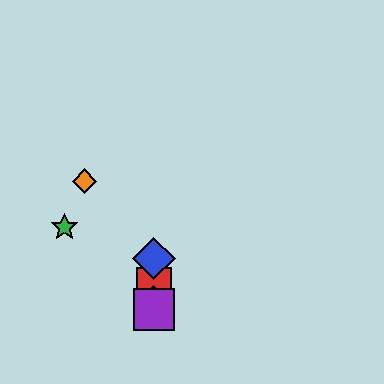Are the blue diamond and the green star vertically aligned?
No, the blue diamond is at x≈154 and the green star is at x≈64.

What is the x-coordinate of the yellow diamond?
The yellow diamond is at x≈154.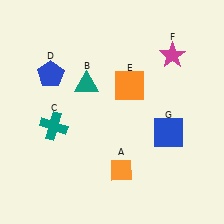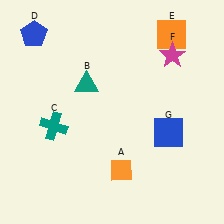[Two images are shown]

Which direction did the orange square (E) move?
The orange square (E) moved up.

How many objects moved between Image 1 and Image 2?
2 objects moved between the two images.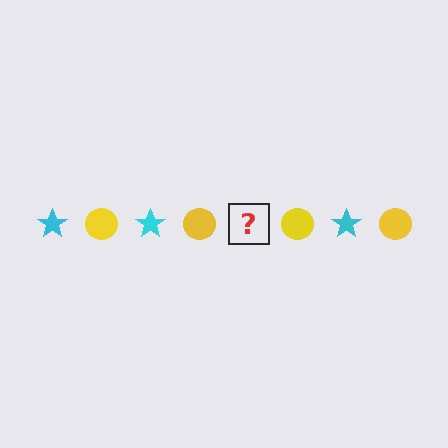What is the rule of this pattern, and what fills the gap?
The rule is that the pattern alternates between cyan star and yellow circle. The gap should be filled with a cyan star.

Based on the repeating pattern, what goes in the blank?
The blank should be a cyan star.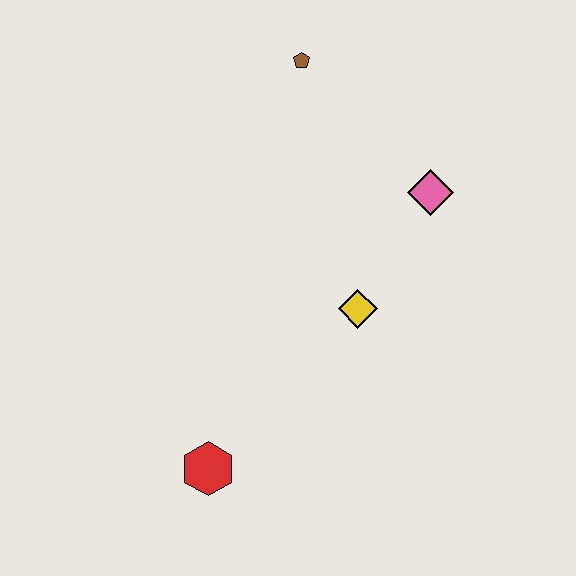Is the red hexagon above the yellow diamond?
No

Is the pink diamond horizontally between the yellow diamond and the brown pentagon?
No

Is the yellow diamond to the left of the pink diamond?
Yes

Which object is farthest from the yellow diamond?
The brown pentagon is farthest from the yellow diamond.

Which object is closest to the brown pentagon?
The pink diamond is closest to the brown pentagon.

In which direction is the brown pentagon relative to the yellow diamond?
The brown pentagon is above the yellow diamond.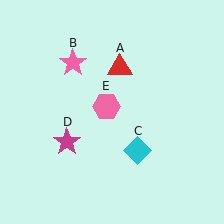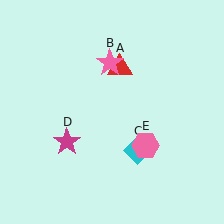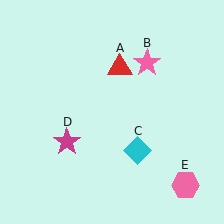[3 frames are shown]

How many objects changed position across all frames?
2 objects changed position: pink star (object B), pink hexagon (object E).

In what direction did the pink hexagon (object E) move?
The pink hexagon (object E) moved down and to the right.